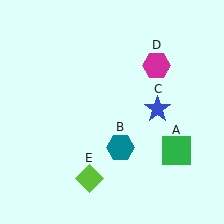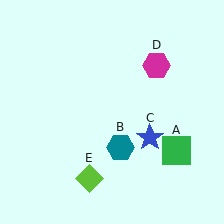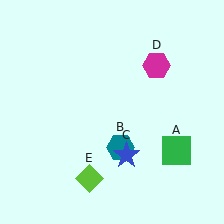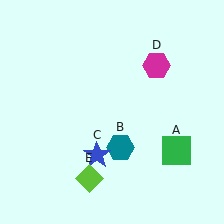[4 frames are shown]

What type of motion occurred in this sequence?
The blue star (object C) rotated clockwise around the center of the scene.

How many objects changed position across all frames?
1 object changed position: blue star (object C).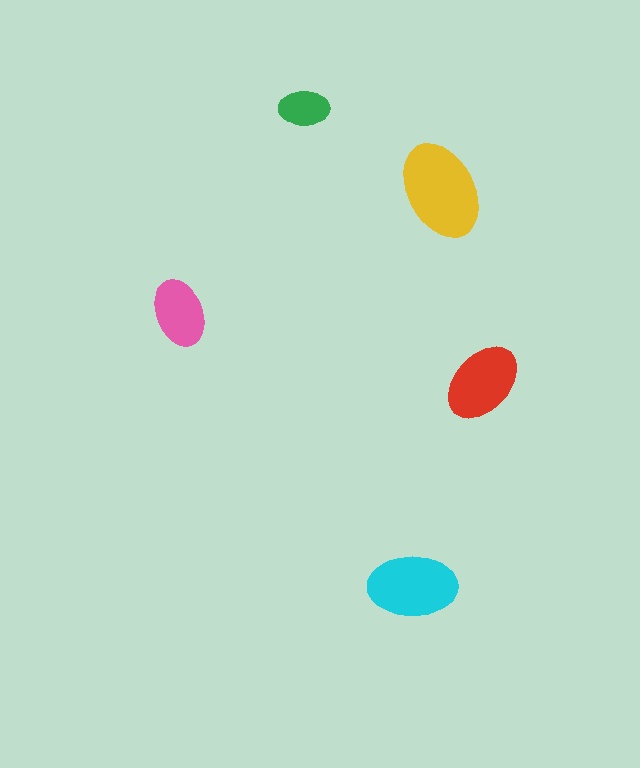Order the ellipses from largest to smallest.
the yellow one, the cyan one, the red one, the pink one, the green one.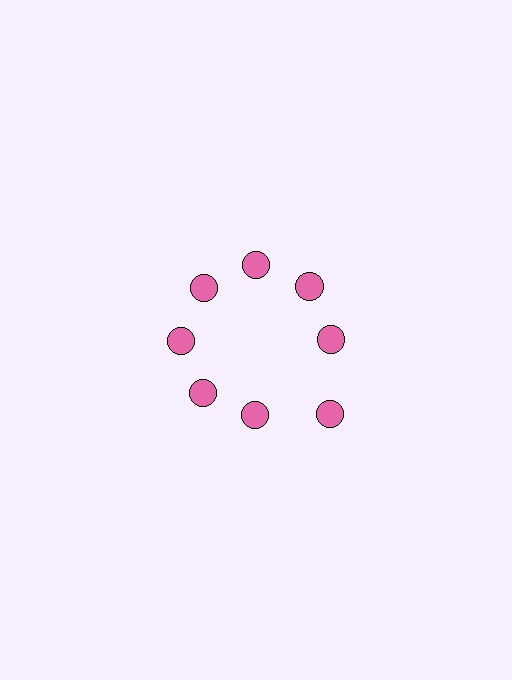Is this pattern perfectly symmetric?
No. The 8 pink circles are arranged in a ring, but one element near the 4 o'clock position is pushed outward from the center, breaking the 8-fold rotational symmetry.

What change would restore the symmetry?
The symmetry would be restored by moving it inward, back onto the ring so that all 8 circles sit at equal angles and equal distance from the center.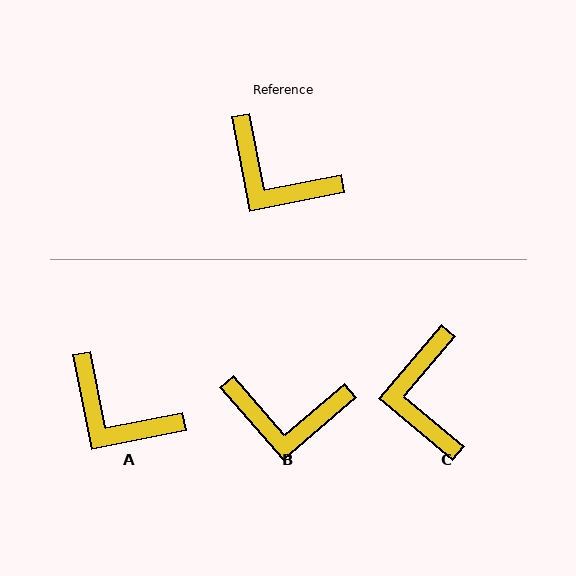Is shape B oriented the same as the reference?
No, it is off by about 30 degrees.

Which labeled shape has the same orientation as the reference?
A.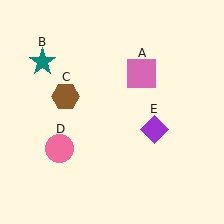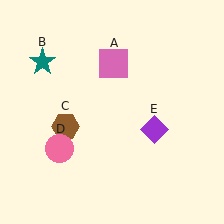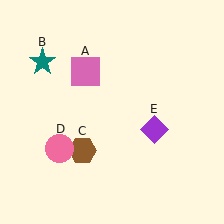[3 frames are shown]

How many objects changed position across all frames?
2 objects changed position: pink square (object A), brown hexagon (object C).